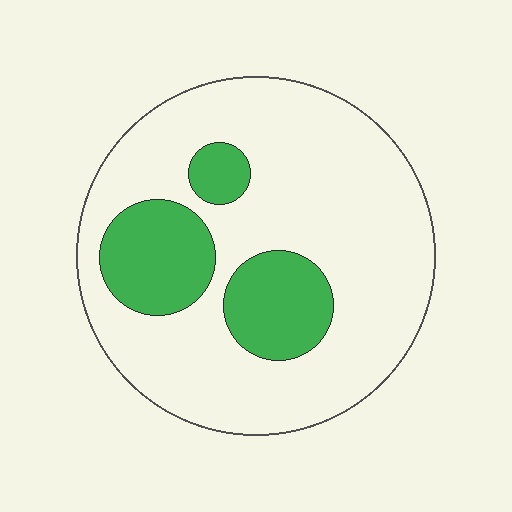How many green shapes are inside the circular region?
3.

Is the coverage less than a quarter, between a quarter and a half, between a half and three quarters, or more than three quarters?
Less than a quarter.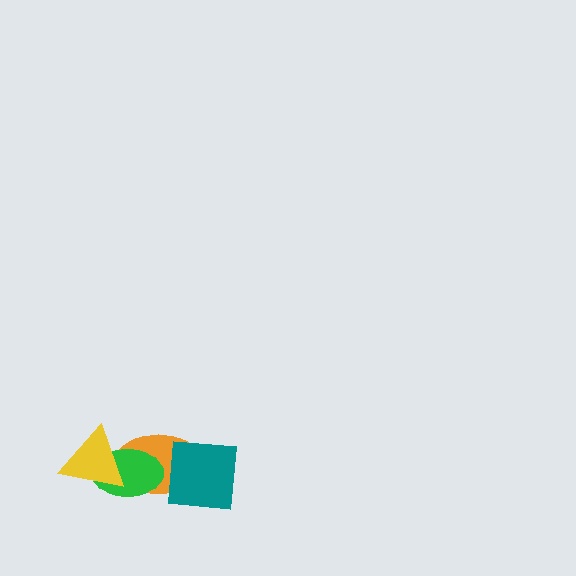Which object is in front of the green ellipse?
The yellow triangle is in front of the green ellipse.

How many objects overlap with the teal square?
1 object overlaps with the teal square.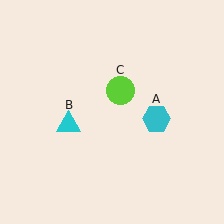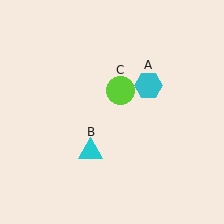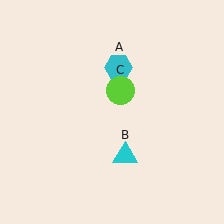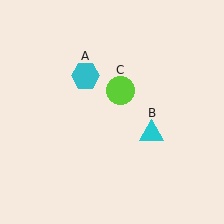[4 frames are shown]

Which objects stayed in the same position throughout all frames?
Lime circle (object C) remained stationary.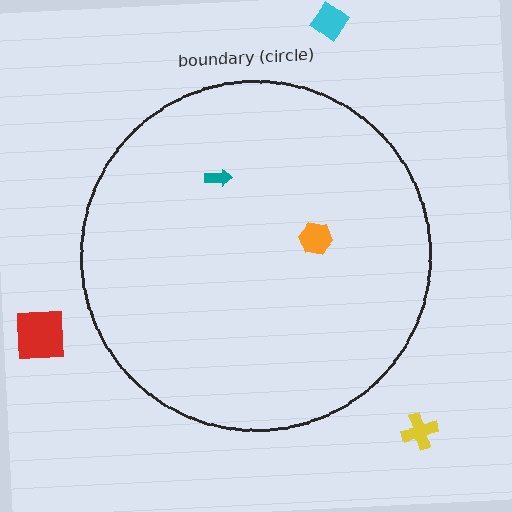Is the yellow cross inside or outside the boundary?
Outside.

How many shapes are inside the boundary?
2 inside, 3 outside.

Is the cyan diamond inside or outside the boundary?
Outside.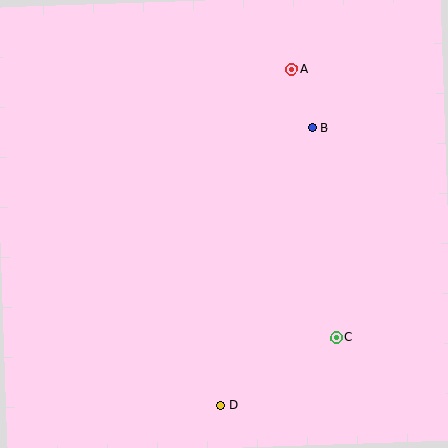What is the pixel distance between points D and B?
The distance between D and B is 292 pixels.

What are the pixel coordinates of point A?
Point A is at (292, 70).